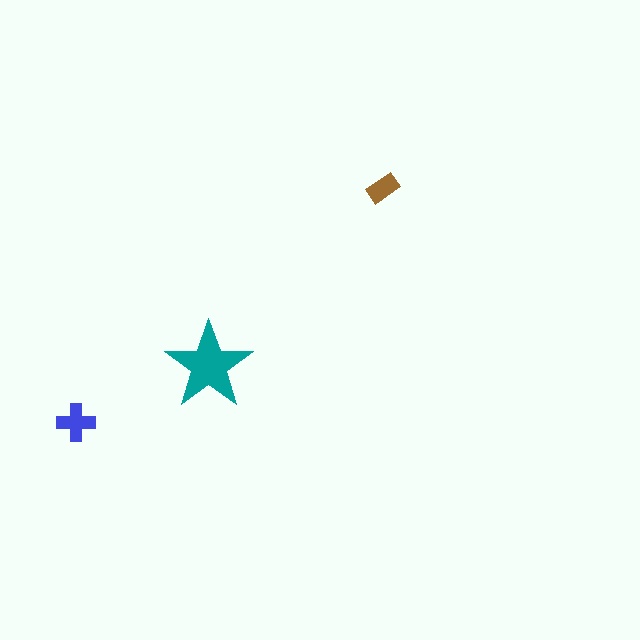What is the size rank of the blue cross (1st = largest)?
2nd.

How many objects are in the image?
There are 3 objects in the image.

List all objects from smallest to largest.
The brown rectangle, the blue cross, the teal star.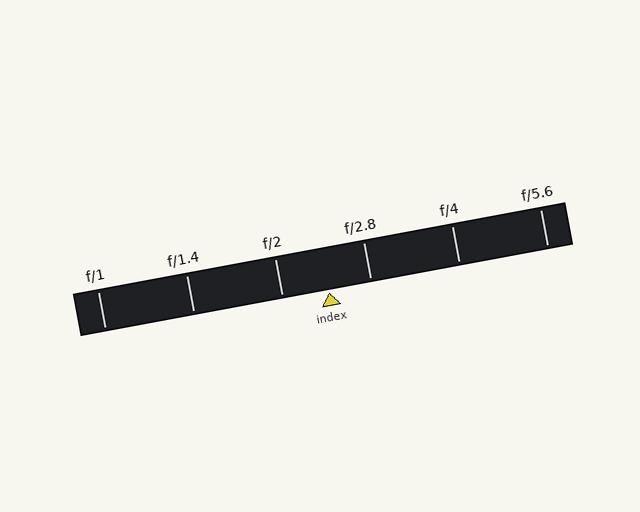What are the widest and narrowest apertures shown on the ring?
The widest aperture shown is f/1 and the narrowest is f/5.6.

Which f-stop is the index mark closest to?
The index mark is closest to f/2.8.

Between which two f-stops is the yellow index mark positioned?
The index mark is between f/2 and f/2.8.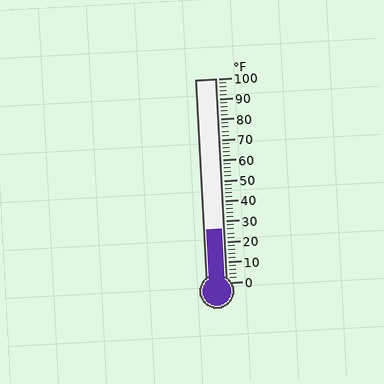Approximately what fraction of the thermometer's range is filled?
The thermometer is filled to approximately 25% of its range.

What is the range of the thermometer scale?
The thermometer scale ranges from 0°F to 100°F.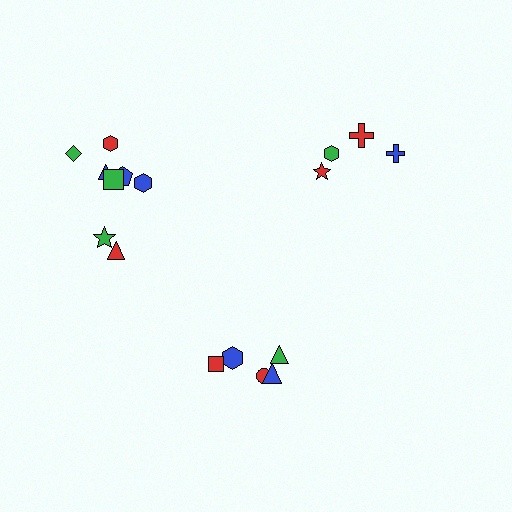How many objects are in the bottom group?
There are 5 objects.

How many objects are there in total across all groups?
There are 17 objects.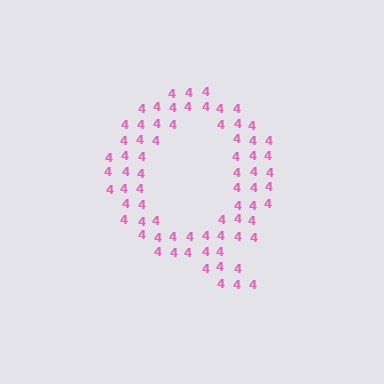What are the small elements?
The small elements are digit 4's.